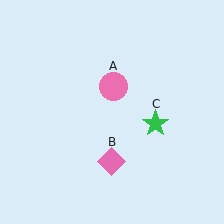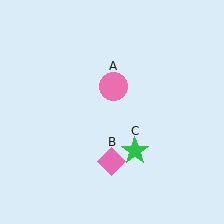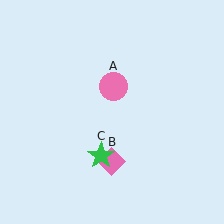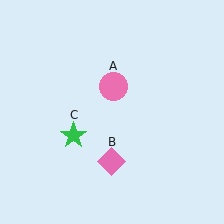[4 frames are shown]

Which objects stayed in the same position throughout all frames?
Pink circle (object A) and pink diamond (object B) remained stationary.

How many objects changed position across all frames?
1 object changed position: green star (object C).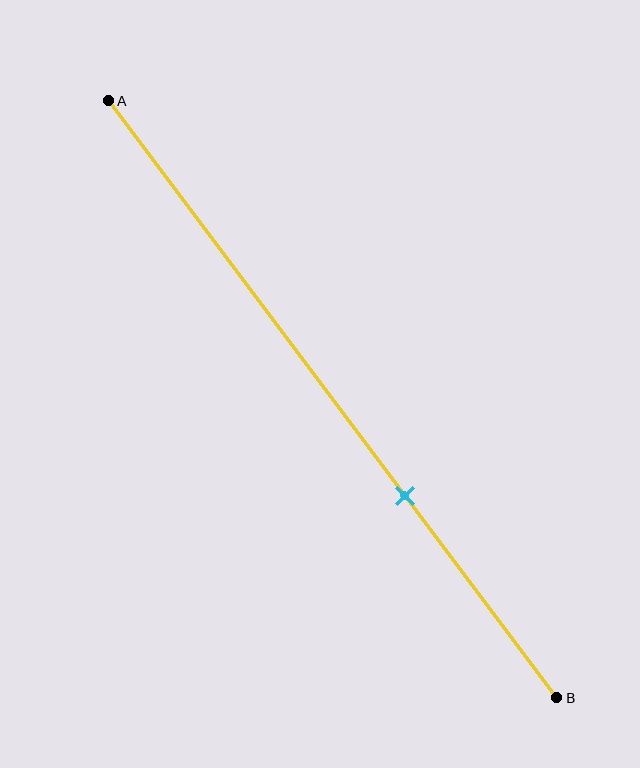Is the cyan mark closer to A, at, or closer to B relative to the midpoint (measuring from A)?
The cyan mark is closer to point B than the midpoint of segment AB.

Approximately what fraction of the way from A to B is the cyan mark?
The cyan mark is approximately 65% of the way from A to B.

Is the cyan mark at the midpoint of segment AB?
No, the mark is at about 65% from A, not at the 50% midpoint.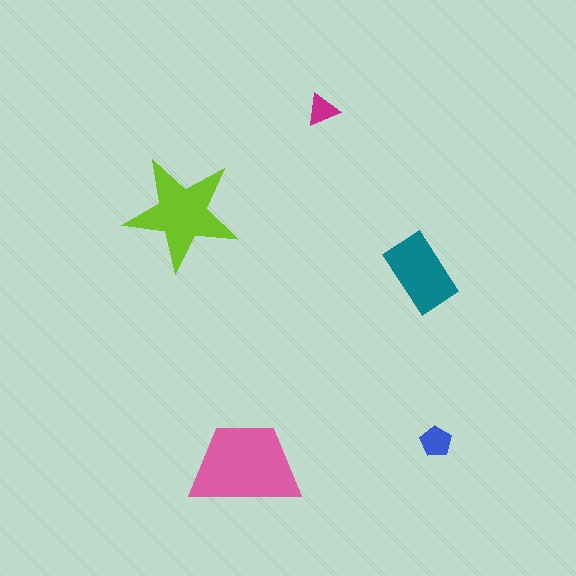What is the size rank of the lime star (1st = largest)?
2nd.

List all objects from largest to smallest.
The pink trapezoid, the lime star, the teal rectangle, the blue pentagon, the magenta triangle.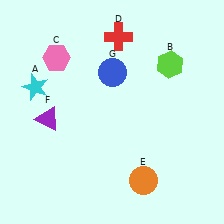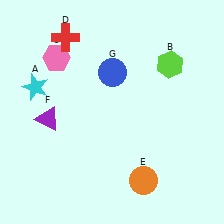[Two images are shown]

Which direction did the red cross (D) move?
The red cross (D) moved left.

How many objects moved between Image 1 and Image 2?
1 object moved between the two images.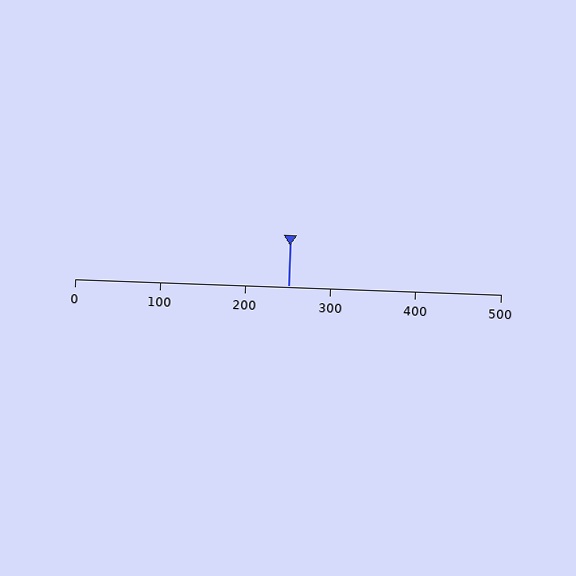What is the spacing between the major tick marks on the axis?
The major ticks are spaced 100 apart.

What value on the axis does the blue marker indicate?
The marker indicates approximately 250.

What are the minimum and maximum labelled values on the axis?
The axis runs from 0 to 500.